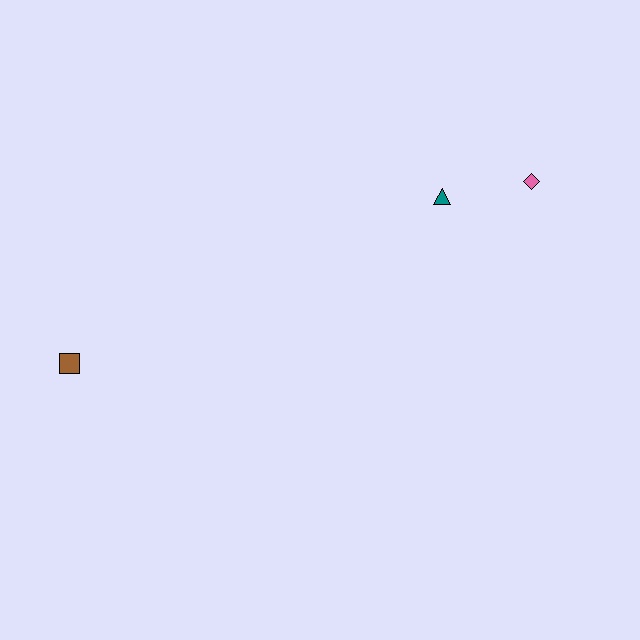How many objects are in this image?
There are 3 objects.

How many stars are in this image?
There are no stars.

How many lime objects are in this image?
There are no lime objects.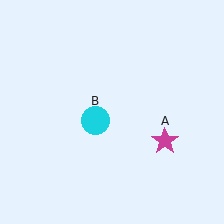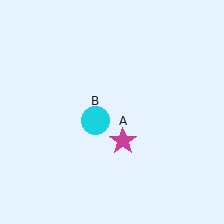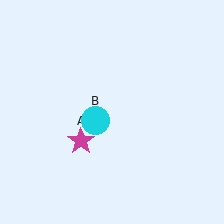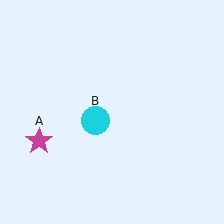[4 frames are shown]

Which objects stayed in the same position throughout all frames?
Cyan circle (object B) remained stationary.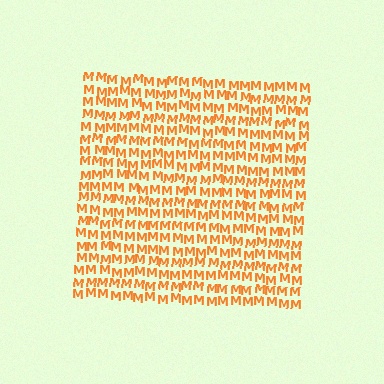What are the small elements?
The small elements are letter M's.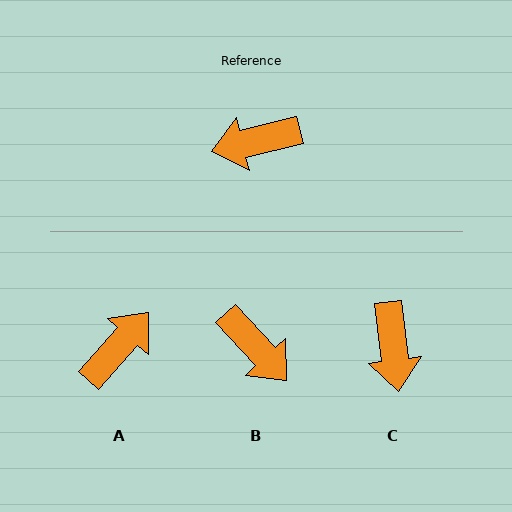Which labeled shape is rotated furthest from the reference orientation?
A, about 145 degrees away.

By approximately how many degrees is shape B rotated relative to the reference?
Approximately 119 degrees counter-clockwise.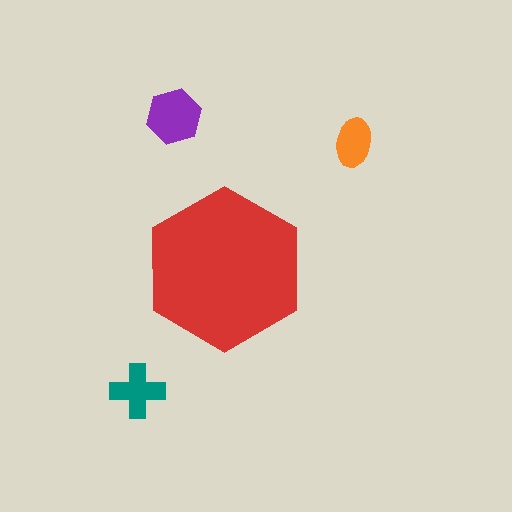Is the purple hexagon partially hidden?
No, the purple hexagon is fully visible.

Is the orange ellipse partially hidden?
No, the orange ellipse is fully visible.